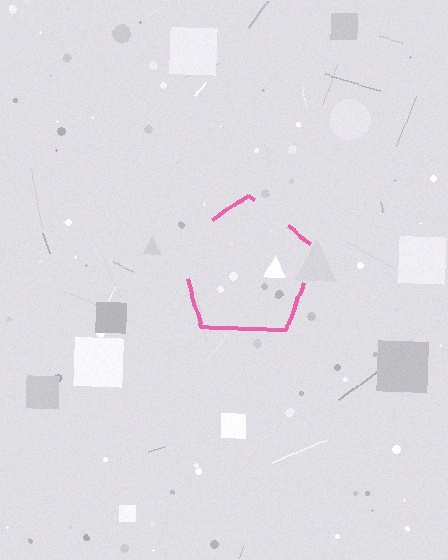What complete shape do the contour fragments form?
The contour fragments form a pentagon.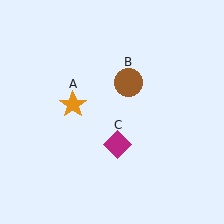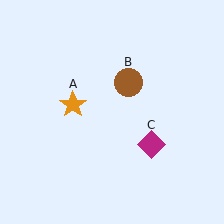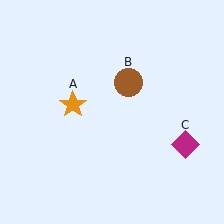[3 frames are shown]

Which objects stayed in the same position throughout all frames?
Orange star (object A) and brown circle (object B) remained stationary.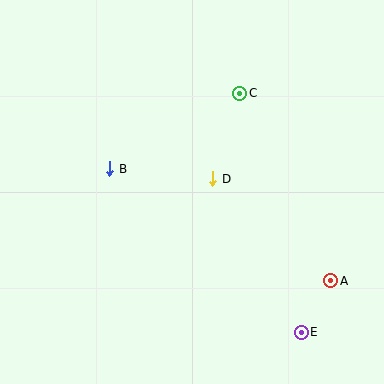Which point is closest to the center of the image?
Point D at (213, 179) is closest to the center.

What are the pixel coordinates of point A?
Point A is at (331, 281).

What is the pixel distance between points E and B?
The distance between E and B is 252 pixels.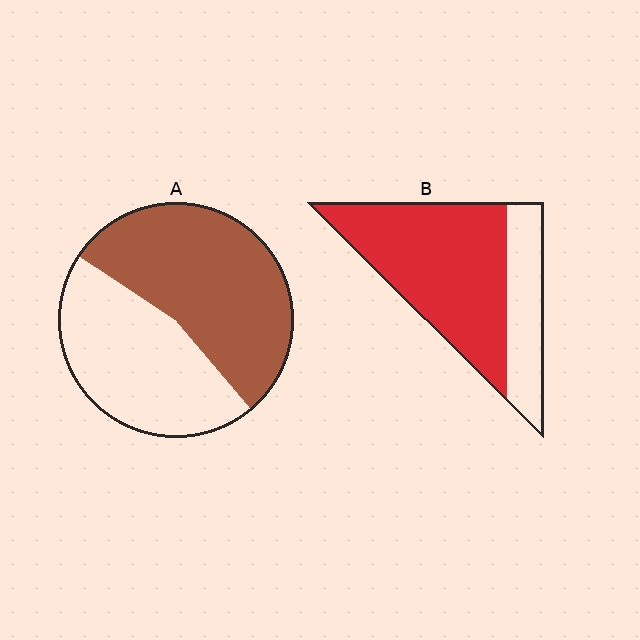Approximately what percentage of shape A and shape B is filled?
A is approximately 55% and B is approximately 70%.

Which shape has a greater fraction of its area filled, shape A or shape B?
Shape B.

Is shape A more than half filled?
Yes.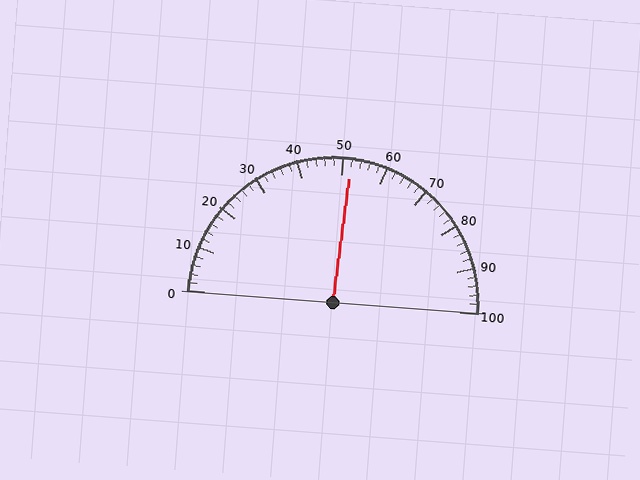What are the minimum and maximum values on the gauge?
The gauge ranges from 0 to 100.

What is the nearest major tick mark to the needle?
The nearest major tick mark is 50.